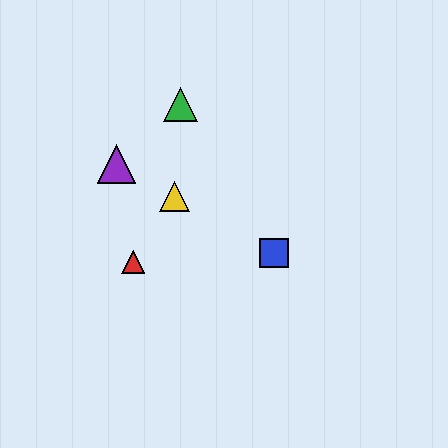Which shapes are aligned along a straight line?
The blue square, the yellow triangle, the purple triangle are aligned along a straight line.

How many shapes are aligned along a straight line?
3 shapes (the blue square, the yellow triangle, the purple triangle) are aligned along a straight line.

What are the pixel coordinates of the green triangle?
The green triangle is at (181, 105).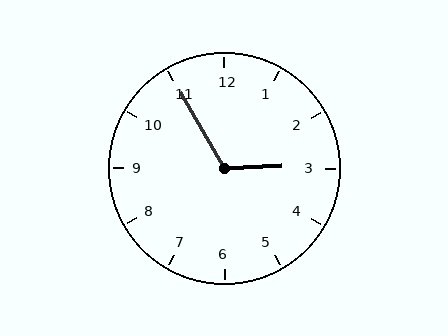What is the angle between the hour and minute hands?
Approximately 118 degrees.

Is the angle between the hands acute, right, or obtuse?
It is obtuse.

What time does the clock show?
2:55.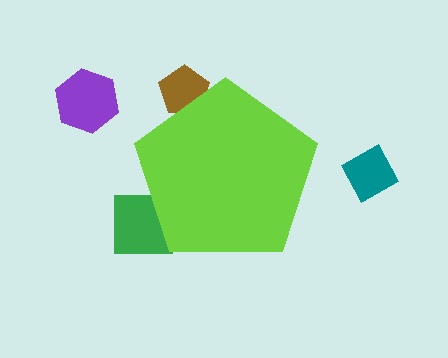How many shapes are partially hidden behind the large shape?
2 shapes are partially hidden.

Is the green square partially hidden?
Yes, the green square is partially hidden behind the lime pentagon.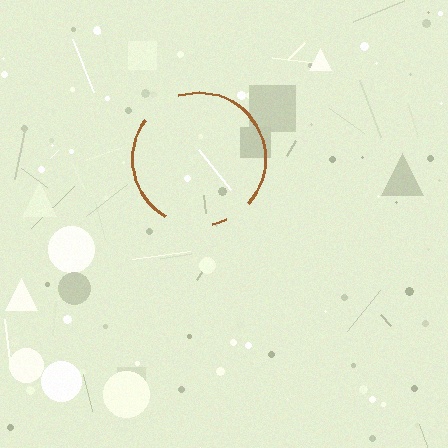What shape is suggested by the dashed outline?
The dashed outline suggests a circle.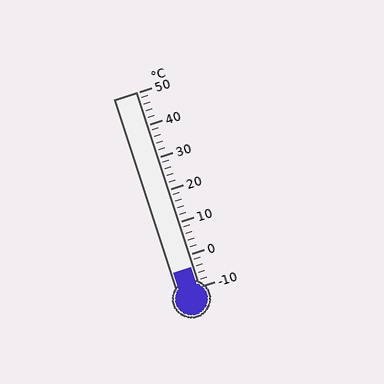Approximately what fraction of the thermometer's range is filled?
The thermometer is filled to approximately 10% of its range.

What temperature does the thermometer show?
The thermometer shows approximately -4°C.